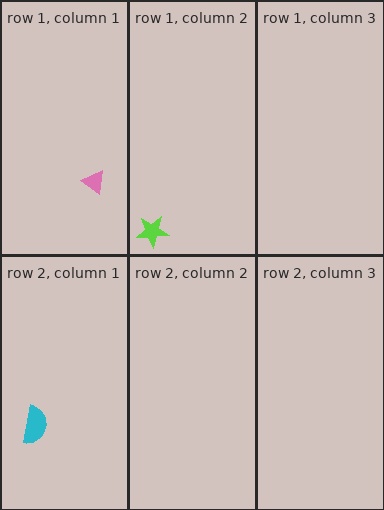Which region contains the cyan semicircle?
The row 2, column 1 region.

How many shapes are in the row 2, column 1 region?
1.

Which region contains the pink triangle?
The row 1, column 1 region.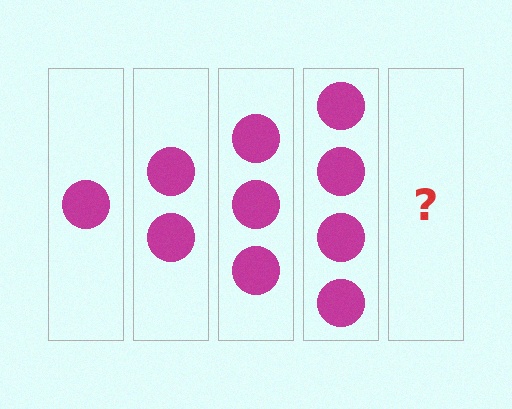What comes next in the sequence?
The next element should be 5 circles.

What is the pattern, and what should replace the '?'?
The pattern is that each step adds one more circle. The '?' should be 5 circles.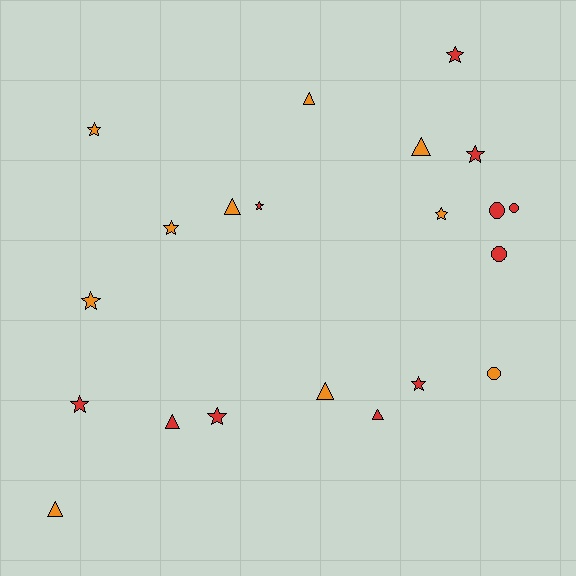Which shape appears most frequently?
Star, with 10 objects.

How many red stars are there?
There are 6 red stars.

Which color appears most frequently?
Red, with 11 objects.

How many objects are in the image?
There are 21 objects.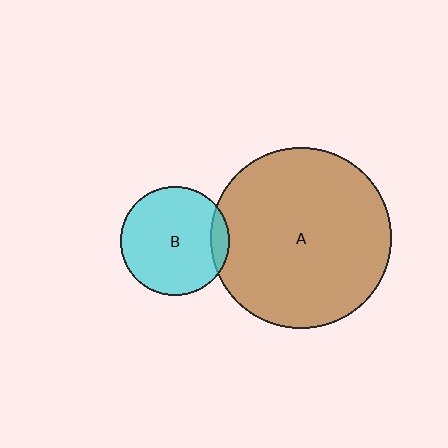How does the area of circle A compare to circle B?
Approximately 2.8 times.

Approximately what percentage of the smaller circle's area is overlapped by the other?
Approximately 10%.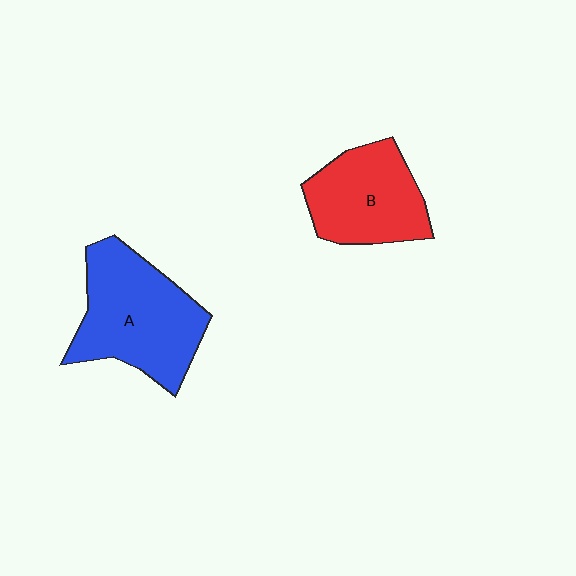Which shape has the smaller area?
Shape B (red).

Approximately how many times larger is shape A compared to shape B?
Approximately 1.3 times.